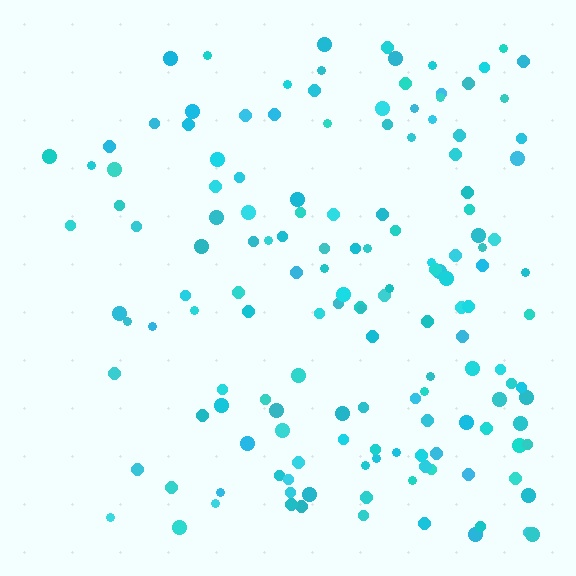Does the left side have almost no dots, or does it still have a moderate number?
Still a moderate number, just noticeably fewer than the right.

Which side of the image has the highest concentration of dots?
The right.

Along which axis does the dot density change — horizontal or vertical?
Horizontal.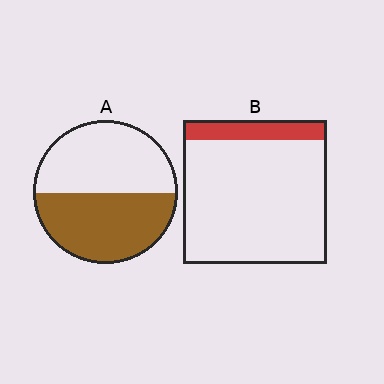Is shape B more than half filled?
No.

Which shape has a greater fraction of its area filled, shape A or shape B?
Shape A.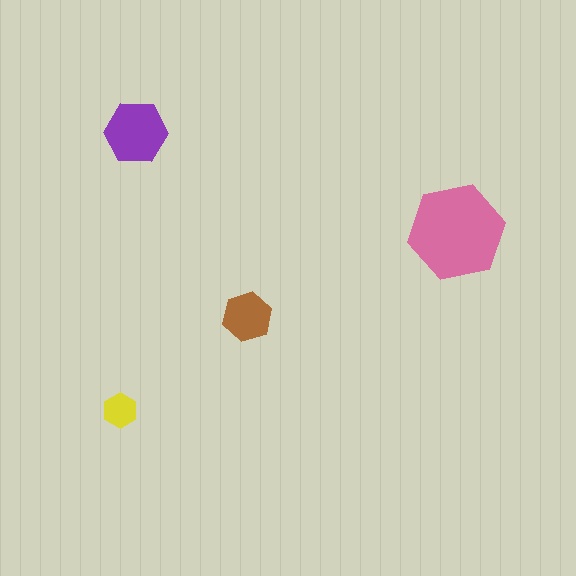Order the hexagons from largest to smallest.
the pink one, the purple one, the brown one, the yellow one.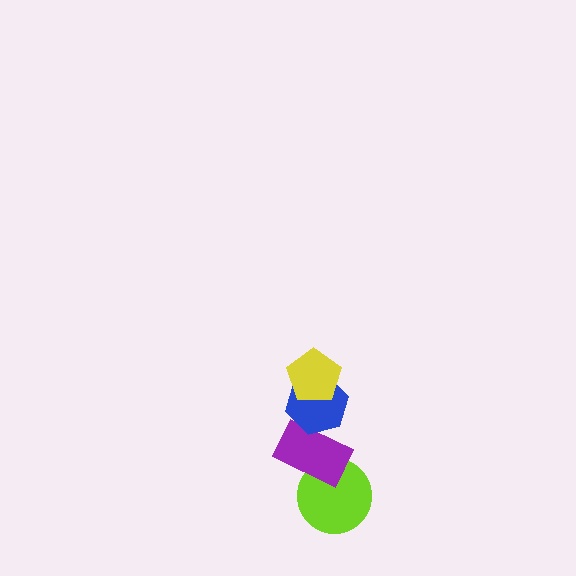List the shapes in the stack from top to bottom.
From top to bottom: the yellow pentagon, the blue hexagon, the purple rectangle, the lime circle.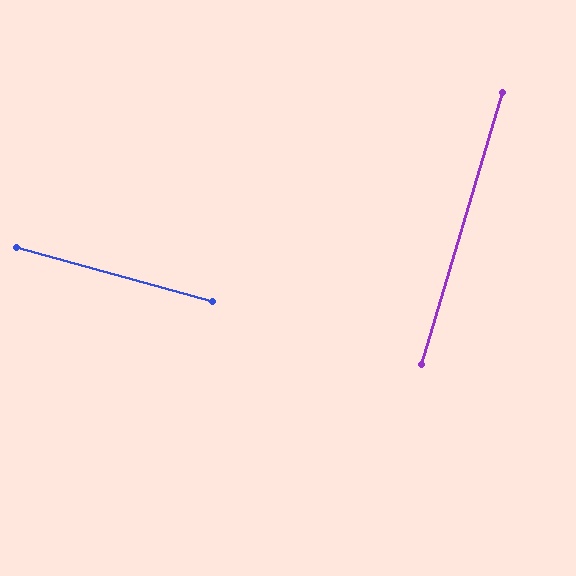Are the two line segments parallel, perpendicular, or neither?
Perpendicular — they meet at approximately 89°.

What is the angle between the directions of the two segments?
Approximately 89 degrees.